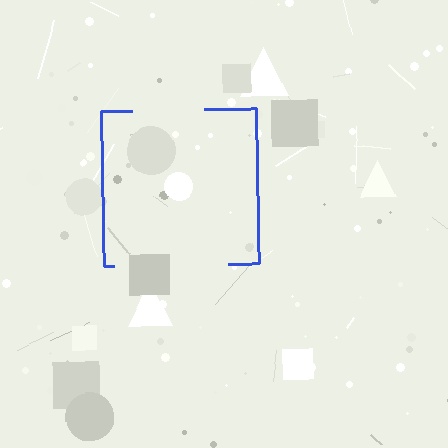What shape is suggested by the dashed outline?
The dashed outline suggests a square.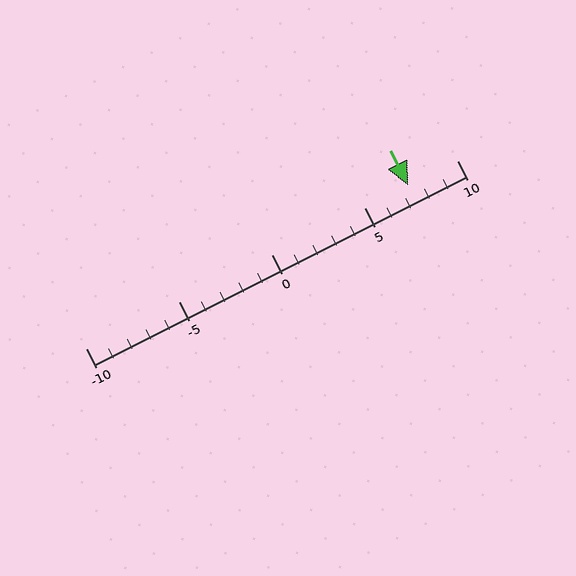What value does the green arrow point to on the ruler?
The green arrow points to approximately 7.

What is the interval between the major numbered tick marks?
The major tick marks are spaced 5 units apart.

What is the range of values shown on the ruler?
The ruler shows values from -10 to 10.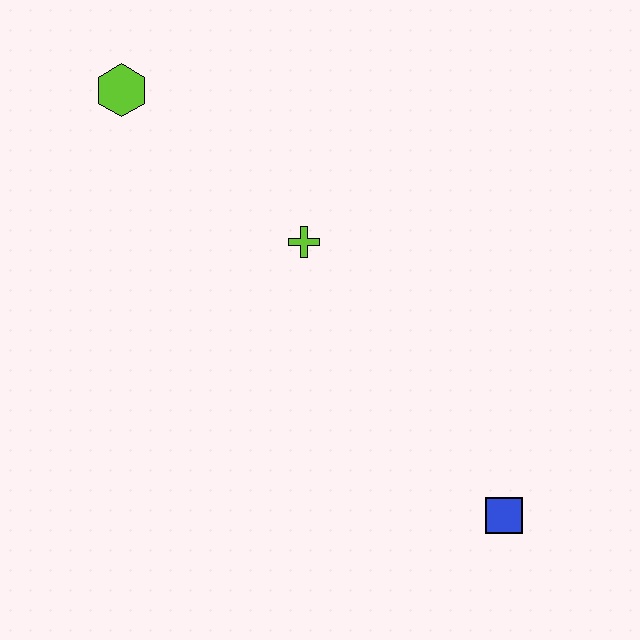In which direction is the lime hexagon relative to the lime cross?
The lime hexagon is to the left of the lime cross.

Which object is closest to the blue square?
The lime cross is closest to the blue square.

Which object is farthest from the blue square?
The lime hexagon is farthest from the blue square.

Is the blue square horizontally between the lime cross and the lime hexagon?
No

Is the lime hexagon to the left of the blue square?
Yes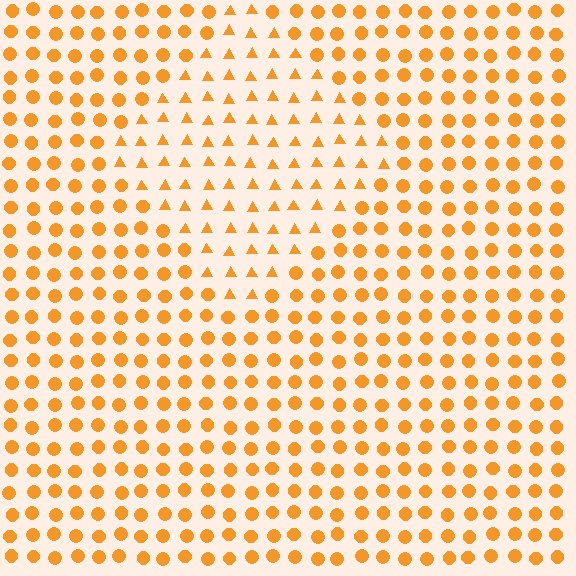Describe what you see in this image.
The image is filled with small orange elements arranged in a uniform grid. A diamond-shaped region contains triangles, while the surrounding area contains circles. The boundary is defined purely by the change in element shape.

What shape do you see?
I see a diamond.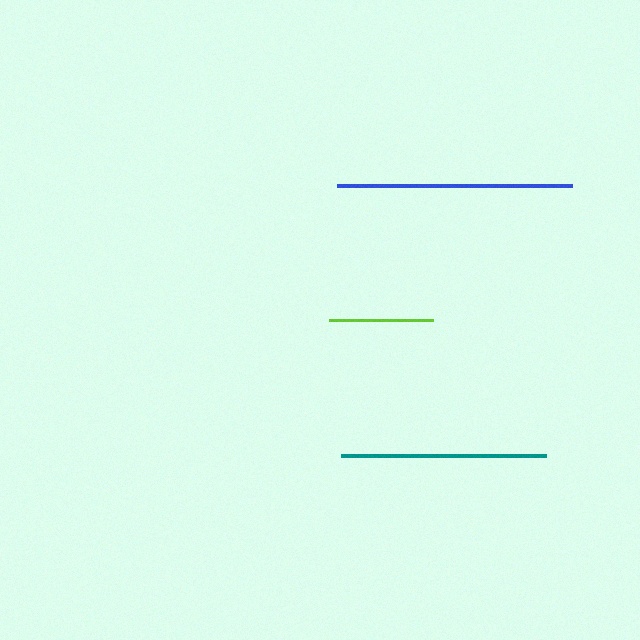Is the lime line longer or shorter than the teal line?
The teal line is longer than the lime line.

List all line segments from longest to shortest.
From longest to shortest: blue, teal, lime.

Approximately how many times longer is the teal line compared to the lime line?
The teal line is approximately 2.0 times the length of the lime line.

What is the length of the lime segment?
The lime segment is approximately 105 pixels long.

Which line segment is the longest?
The blue line is the longest at approximately 235 pixels.